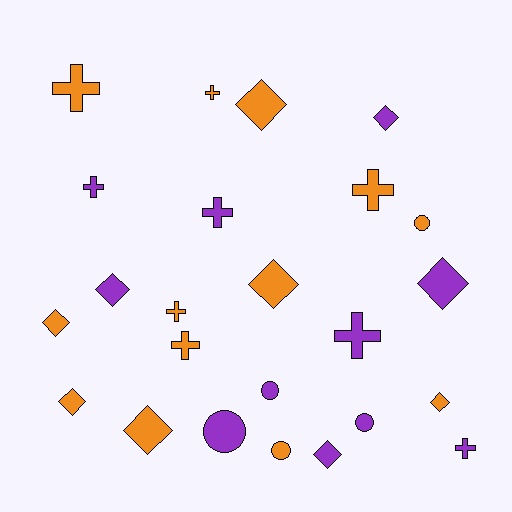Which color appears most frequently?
Orange, with 13 objects.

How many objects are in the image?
There are 24 objects.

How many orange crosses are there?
There are 5 orange crosses.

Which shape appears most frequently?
Diamond, with 10 objects.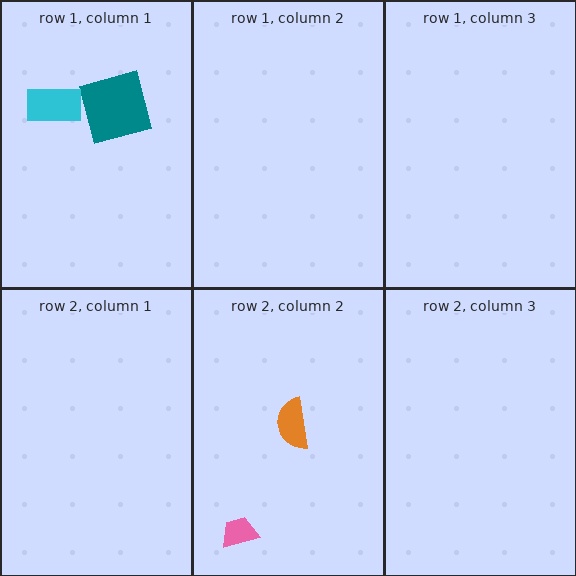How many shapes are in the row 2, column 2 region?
2.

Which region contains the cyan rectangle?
The row 1, column 1 region.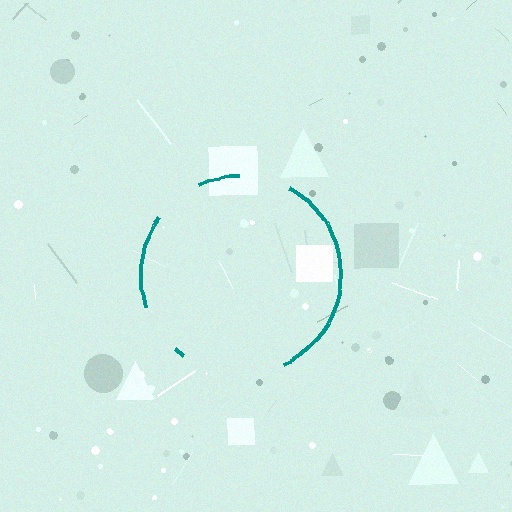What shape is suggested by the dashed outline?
The dashed outline suggests a circle.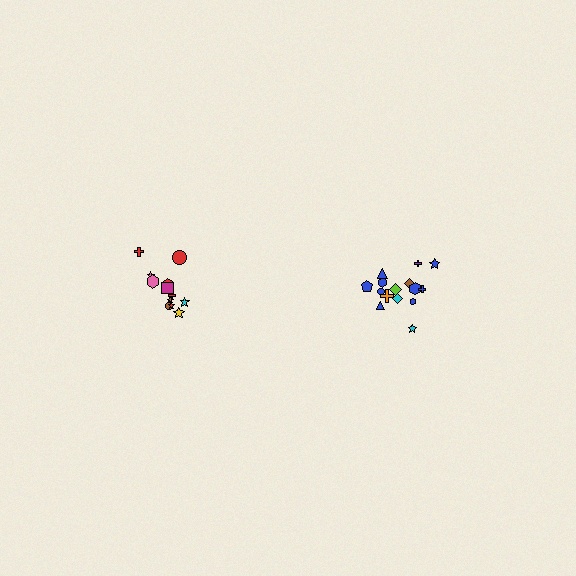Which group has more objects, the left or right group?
The right group.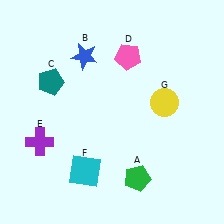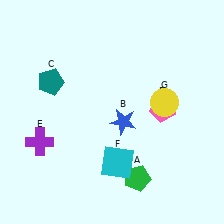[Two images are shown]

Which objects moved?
The objects that moved are: the blue star (B), the pink pentagon (D), the cyan square (F).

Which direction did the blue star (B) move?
The blue star (B) moved down.